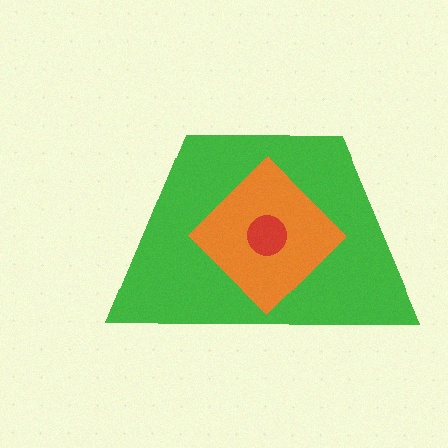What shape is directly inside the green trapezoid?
The orange diamond.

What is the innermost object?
The red circle.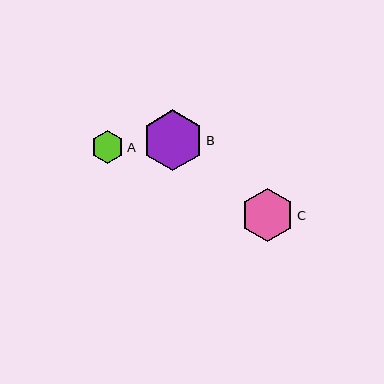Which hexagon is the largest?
Hexagon B is the largest with a size of approximately 61 pixels.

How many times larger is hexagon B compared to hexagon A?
Hexagon B is approximately 1.8 times the size of hexagon A.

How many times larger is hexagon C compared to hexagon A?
Hexagon C is approximately 1.6 times the size of hexagon A.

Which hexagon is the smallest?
Hexagon A is the smallest with a size of approximately 33 pixels.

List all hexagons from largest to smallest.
From largest to smallest: B, C, A.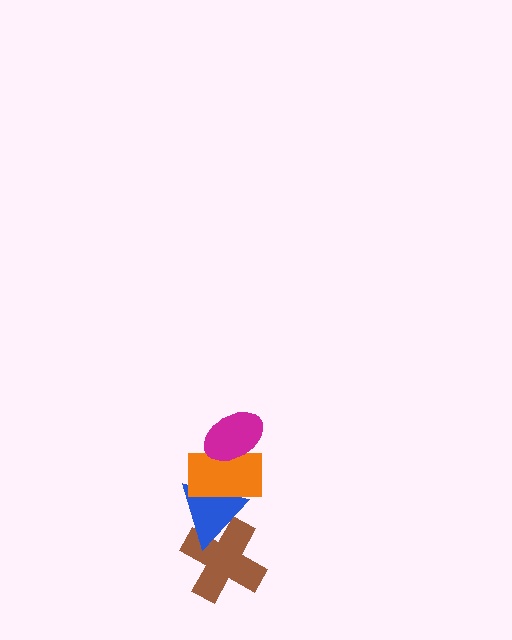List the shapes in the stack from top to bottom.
From top to bottom: the magenta ellipse, the orange rectangle, the blue triangle, the brown cross.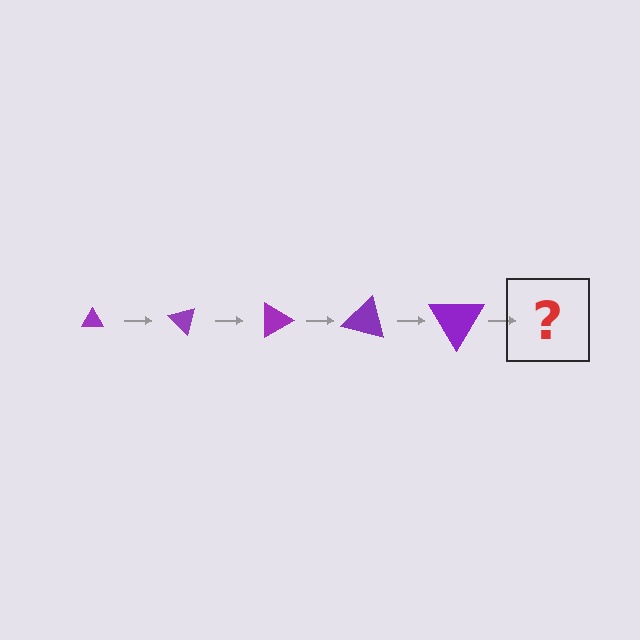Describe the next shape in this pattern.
It should be a triangle, larger than the previous one and rotated 225 degrees from the start.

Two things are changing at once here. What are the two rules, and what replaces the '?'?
The two rules are that the triangle grows larger each step and it rotates 45 degrees each step. The '?' should be a triangle, larger than the previous one and rotated 225 degrees from the start.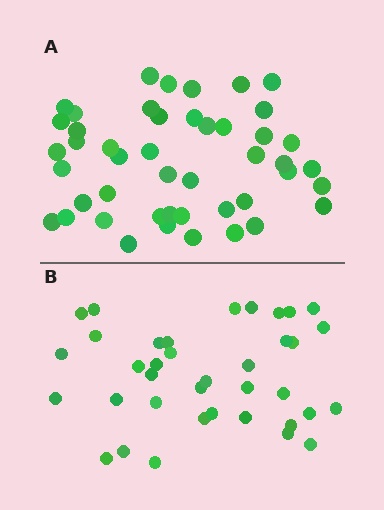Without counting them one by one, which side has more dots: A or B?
Region A (the top region) has more dots.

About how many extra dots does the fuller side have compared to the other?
Region A has roughly 8 or so more dots than region B.